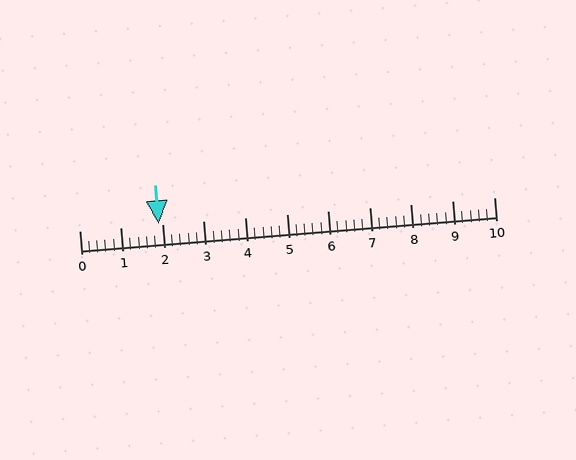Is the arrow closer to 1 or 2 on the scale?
The arrow is closer to 2.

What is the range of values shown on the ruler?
The ruler shows values from 0 to 10.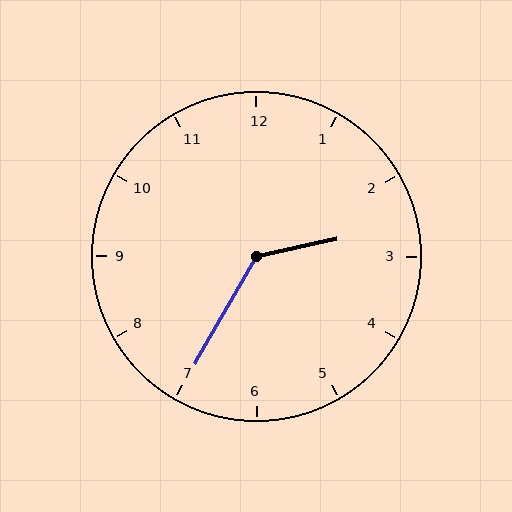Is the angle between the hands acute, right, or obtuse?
It is obtuse.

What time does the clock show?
2:35.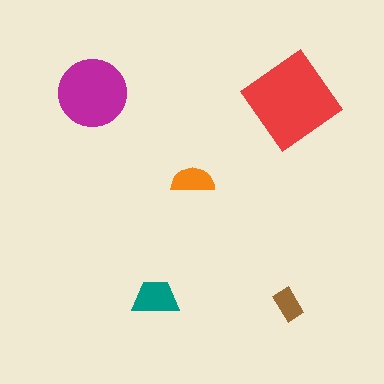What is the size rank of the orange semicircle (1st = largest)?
4th.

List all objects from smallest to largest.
The brown rectangle, the orange semicircle, the teal trapezoid, the magenta circle, the red diamond.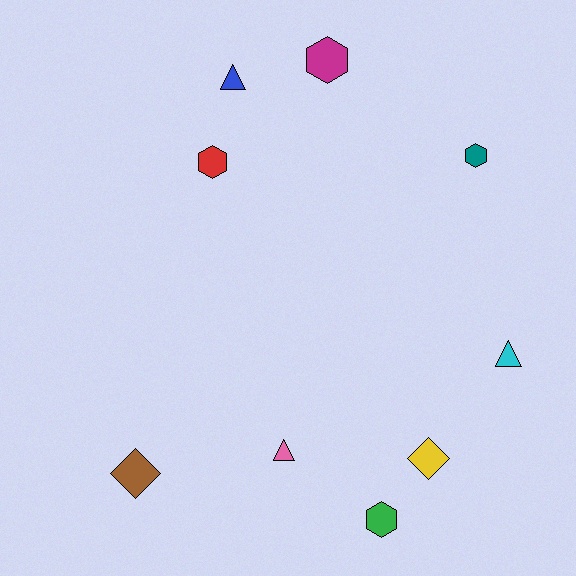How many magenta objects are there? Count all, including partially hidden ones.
There is 1 magenta object.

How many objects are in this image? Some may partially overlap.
There are 9 objects.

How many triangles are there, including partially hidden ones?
There are 3 triangles.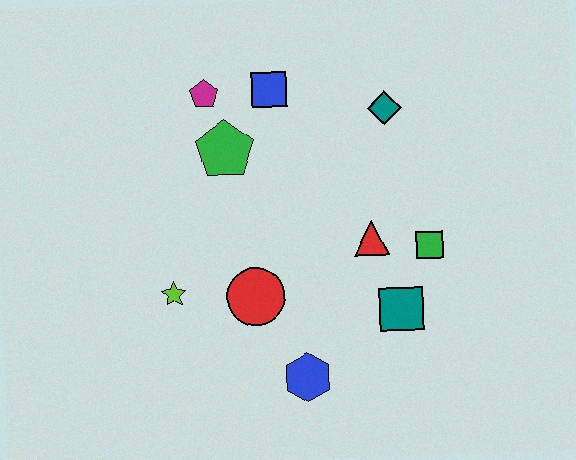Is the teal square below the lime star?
Yes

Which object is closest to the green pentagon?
The magenta pentagon is closest to the green pentagon.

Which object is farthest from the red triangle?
The magenta pentagon is farthest from the red triangle.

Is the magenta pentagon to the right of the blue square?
No